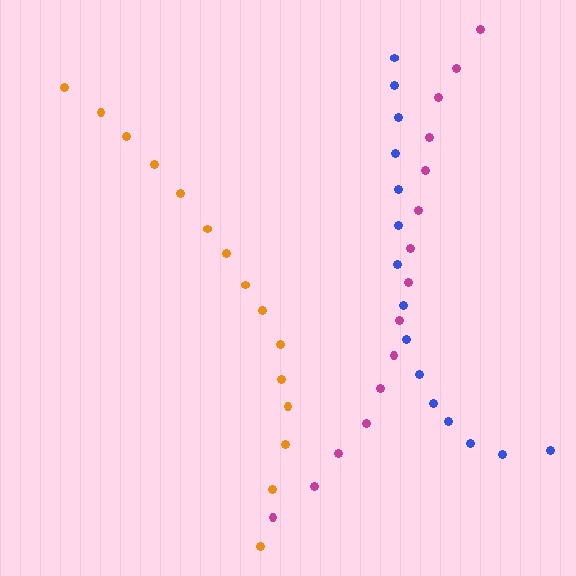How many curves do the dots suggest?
There are 3 distinct paths.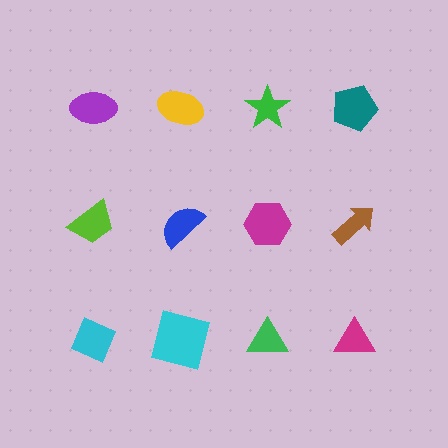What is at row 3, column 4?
A magenta triangle.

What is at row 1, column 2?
A yellow ellipse.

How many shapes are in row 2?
4 shapes.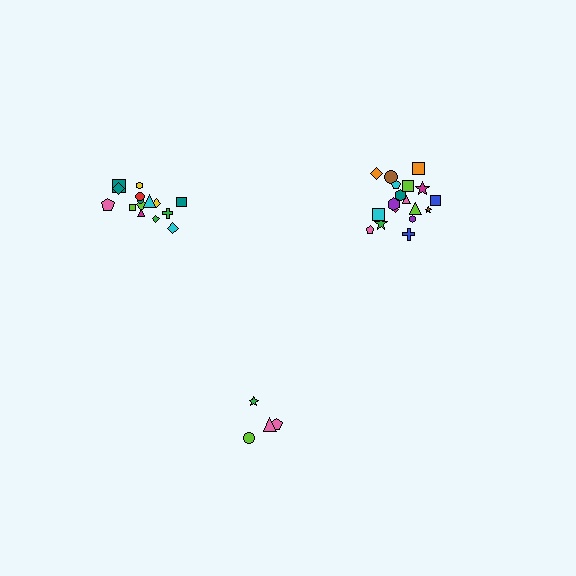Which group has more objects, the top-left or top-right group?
The top-right group.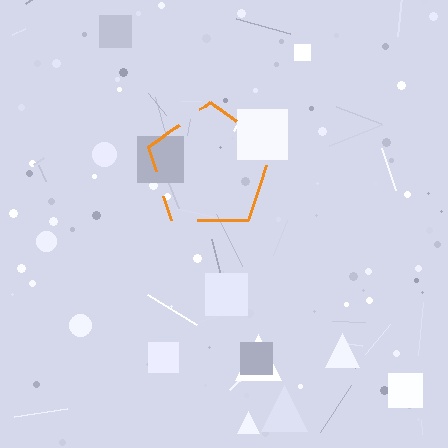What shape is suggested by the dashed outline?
The dashed outline suggests a pentagon.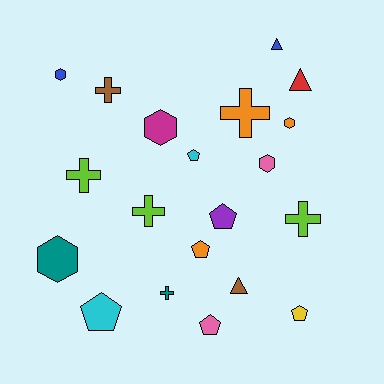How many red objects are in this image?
There is 1 red object.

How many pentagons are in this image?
There are 6 pentagons.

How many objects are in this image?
There are 20 objects.